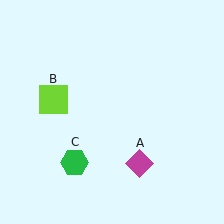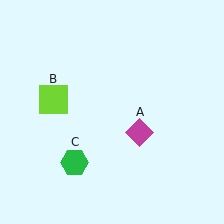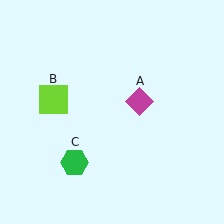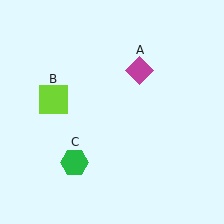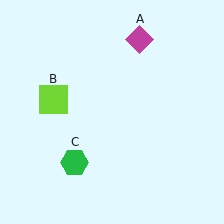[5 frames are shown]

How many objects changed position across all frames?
1 object changed position: magenta diamond (object A).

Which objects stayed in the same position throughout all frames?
Lime square (object B) and green hexagon (object C) remained stationary.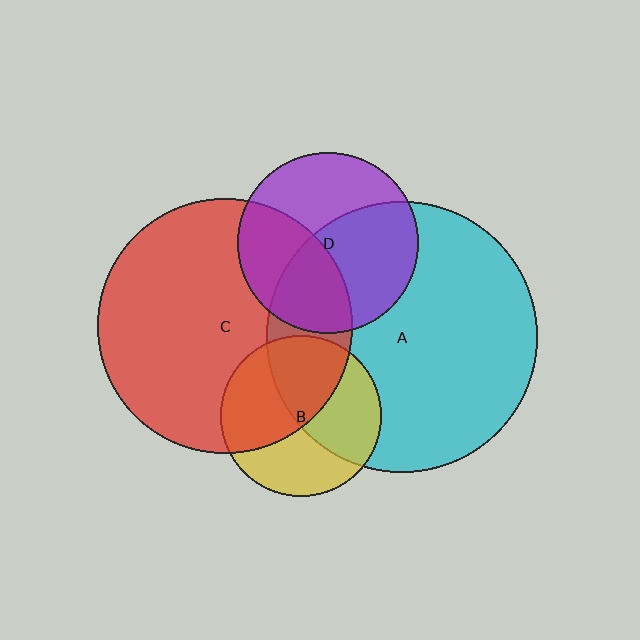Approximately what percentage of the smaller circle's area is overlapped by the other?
Approximately 20%.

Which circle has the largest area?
Circle A (cyan).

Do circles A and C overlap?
Yes.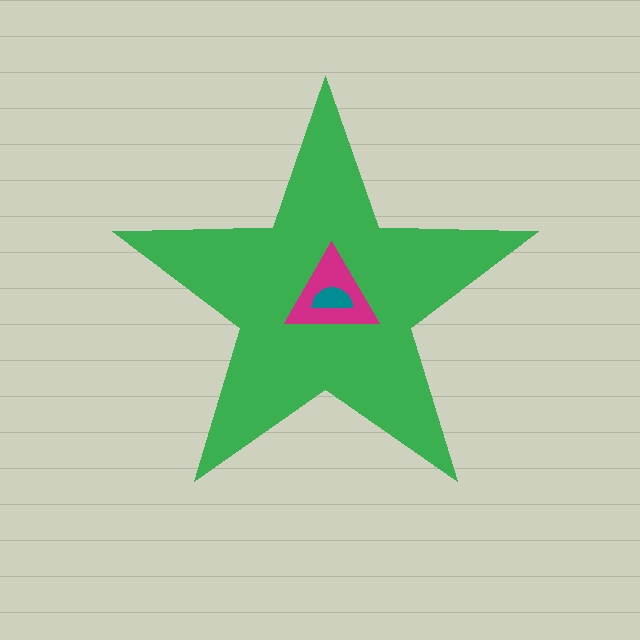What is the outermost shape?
The green star.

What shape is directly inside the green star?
The magenta triangle.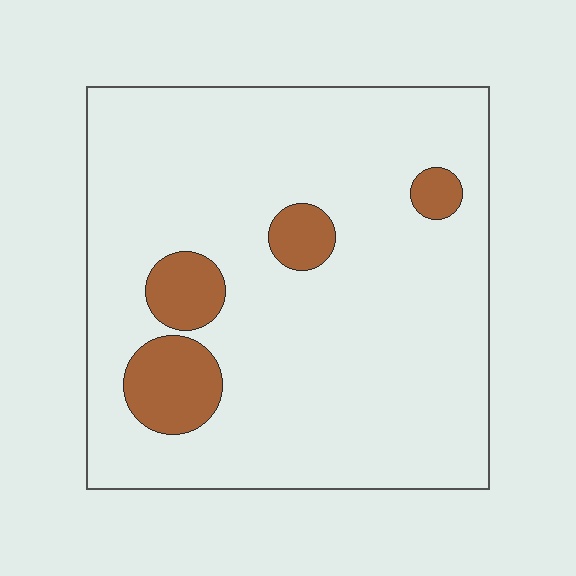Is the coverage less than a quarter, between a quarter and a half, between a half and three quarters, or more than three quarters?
Less than a quarter.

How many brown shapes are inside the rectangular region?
4.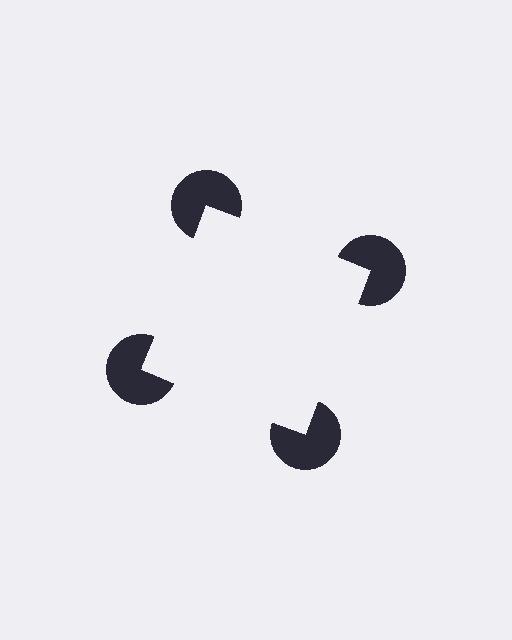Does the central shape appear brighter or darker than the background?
It typically appears slightly brighter than the background, even though no actual brightness change is drawn.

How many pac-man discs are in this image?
There are 4 — one at each vertex of the illusory square.